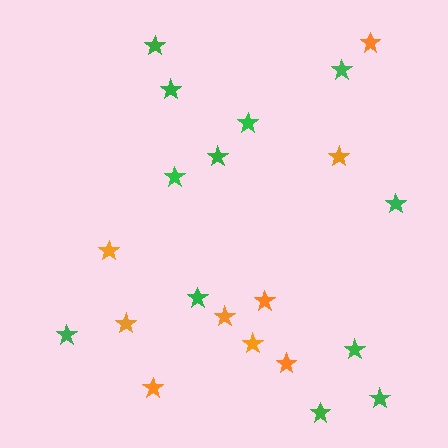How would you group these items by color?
There are 2 groups: one group of green stars (12) and one group of orange stars (9).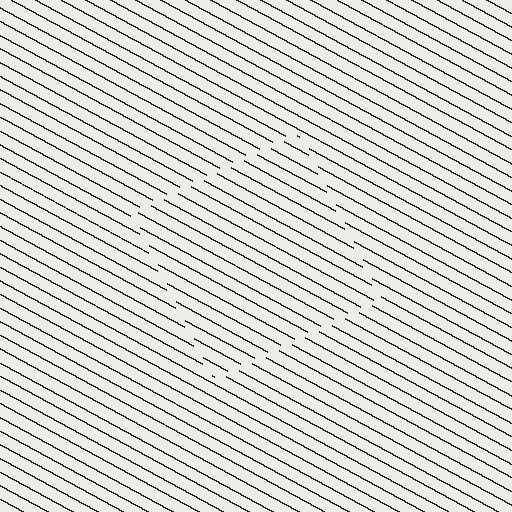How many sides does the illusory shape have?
4 sides — the line-ends trace a square.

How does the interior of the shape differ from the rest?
The interior of the shape contains the same grating, shifted by half a period — the contour is defined by the phase discontinuity where line-ends from the inner and outer gratings abut.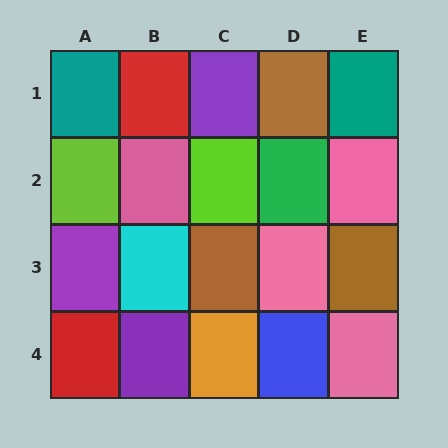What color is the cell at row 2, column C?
Lime.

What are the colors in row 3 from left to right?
Purple, cyan, brown, pink, brown.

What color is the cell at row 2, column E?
Pink.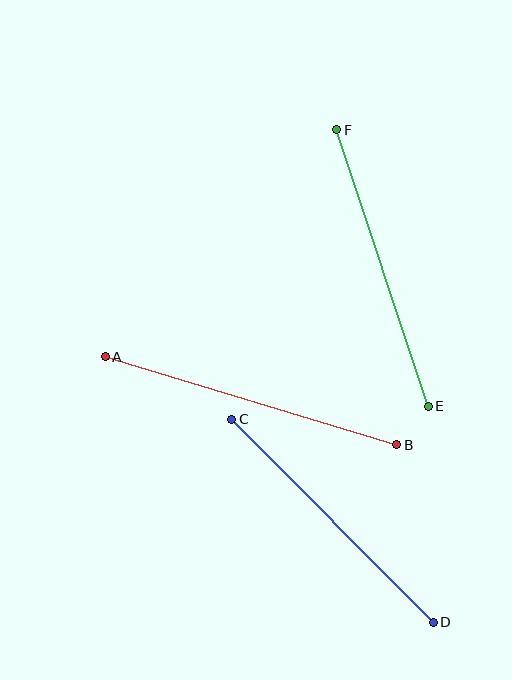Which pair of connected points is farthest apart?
Points A and B are farthest apart.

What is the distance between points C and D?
The distance is approximately 286 pixels.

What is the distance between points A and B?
The distance is approximately 304 pixels.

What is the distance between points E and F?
The distance is approximately 291 pixels.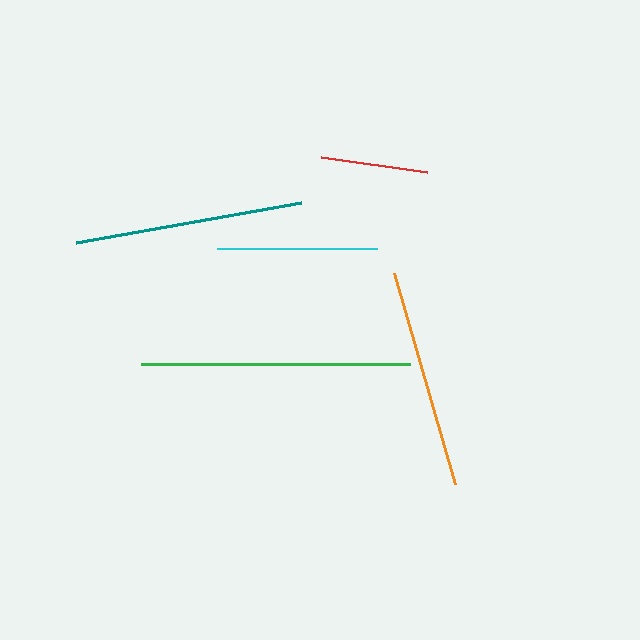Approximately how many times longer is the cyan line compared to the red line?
The cyan line is approximately 1.5 times the length of the red line.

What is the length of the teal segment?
The teal segment is approximately 229 pixels long.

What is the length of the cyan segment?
The cyan segment is approximately 160 pixels long.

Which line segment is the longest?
The green line is the longest at approximately 269 pixels.